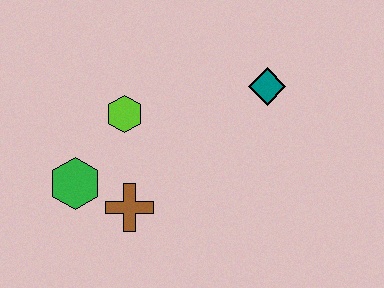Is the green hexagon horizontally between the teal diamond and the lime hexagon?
No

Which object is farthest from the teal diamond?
The green hexagon is farthest from the teal diamond.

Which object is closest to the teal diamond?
The lime hexagon is closest to the teal diamond.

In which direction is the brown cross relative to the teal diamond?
The brown cross is to the left of the teal diamond.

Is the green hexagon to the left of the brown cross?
Yes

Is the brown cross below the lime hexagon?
Yes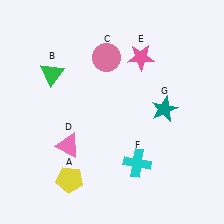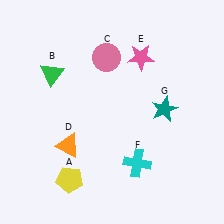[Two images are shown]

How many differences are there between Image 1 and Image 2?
There is 1 difference between the two images.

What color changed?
The triangle (D) changed from pink in Image 1 to orange in Image 2.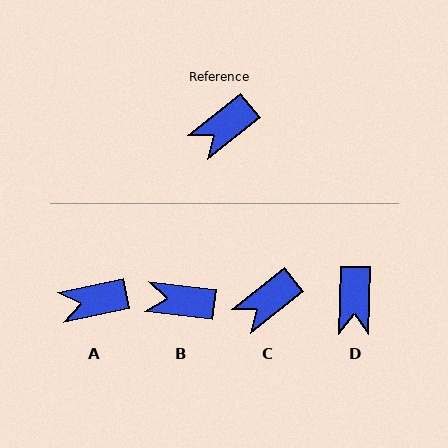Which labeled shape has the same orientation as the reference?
C.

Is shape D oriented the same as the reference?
No, it is off by about 50 degrees.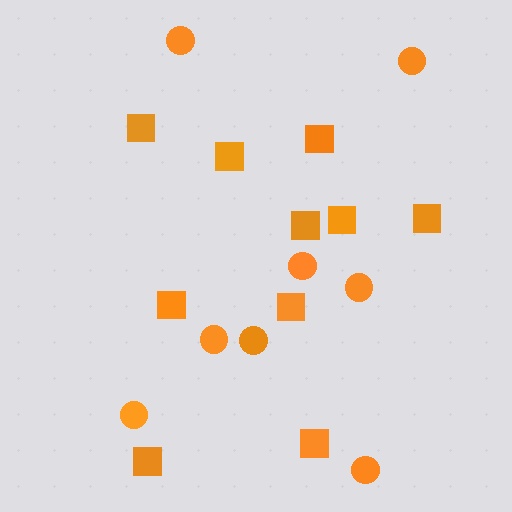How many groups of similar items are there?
There are 2 groups: one group of squares (10) and one group of circles (8).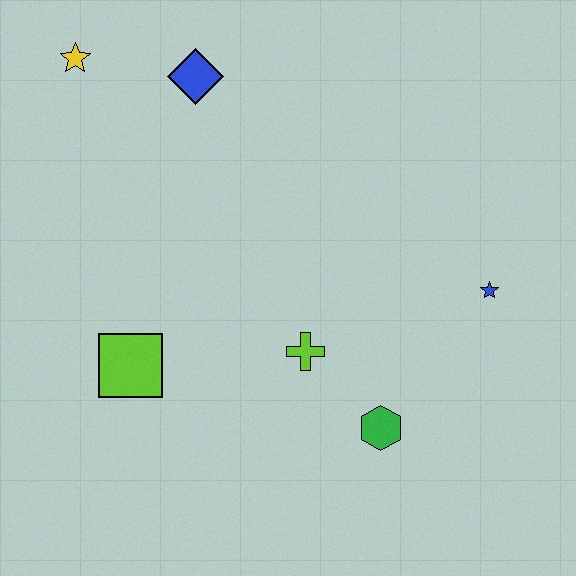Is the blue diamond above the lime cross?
Yes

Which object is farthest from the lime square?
The blue star is farthest from the lime square.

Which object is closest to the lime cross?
The green hexagon is closest to the lime cross.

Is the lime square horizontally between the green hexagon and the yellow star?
Yes